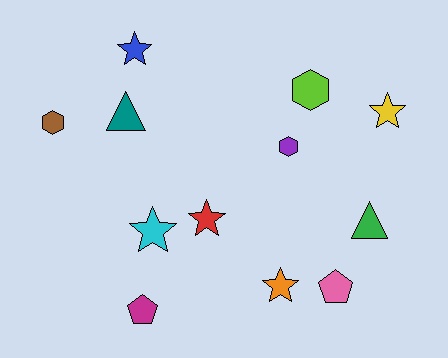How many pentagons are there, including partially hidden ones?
There are 2 pentagons.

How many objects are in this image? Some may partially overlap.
There are 12 objects.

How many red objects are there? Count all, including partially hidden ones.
There is 1 red object.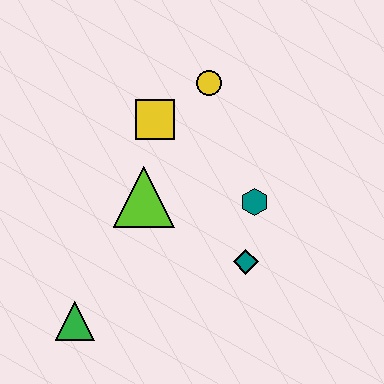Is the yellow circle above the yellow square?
Yes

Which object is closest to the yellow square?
The yellow circle is closest to the yellow square.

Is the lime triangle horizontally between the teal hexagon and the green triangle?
Yes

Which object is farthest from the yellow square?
The green triangle is farthest from the yellow square.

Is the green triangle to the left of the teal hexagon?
Yes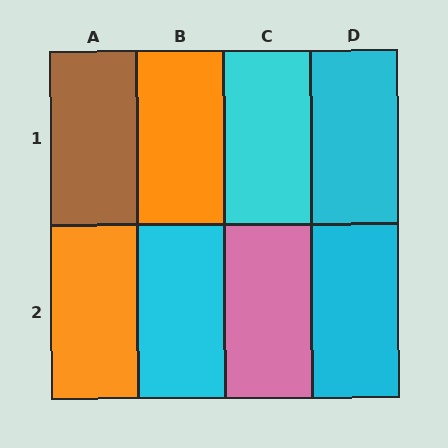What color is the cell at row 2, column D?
Cyan.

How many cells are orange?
2 cells are orange.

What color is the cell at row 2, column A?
Orange.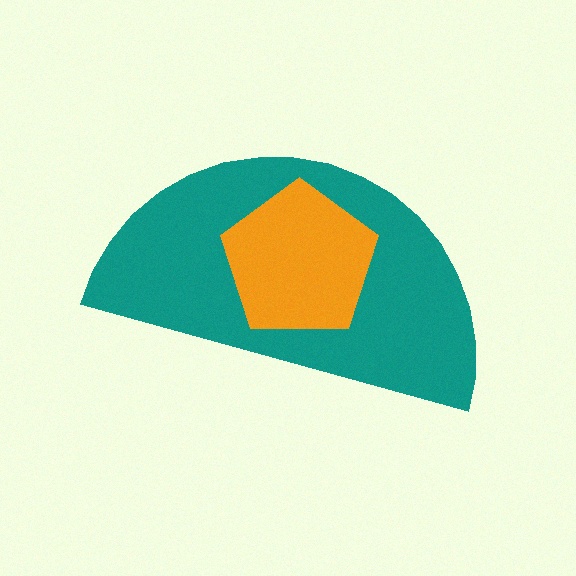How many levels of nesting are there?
2.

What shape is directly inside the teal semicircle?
The orange pentagon.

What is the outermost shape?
The teal semicircle.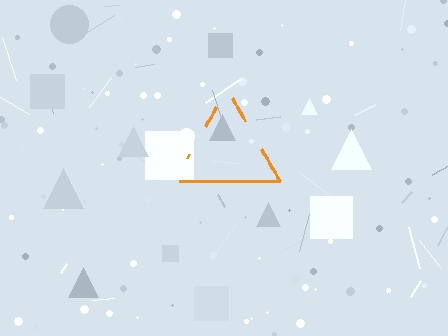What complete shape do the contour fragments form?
The contour fragments form a triangle.